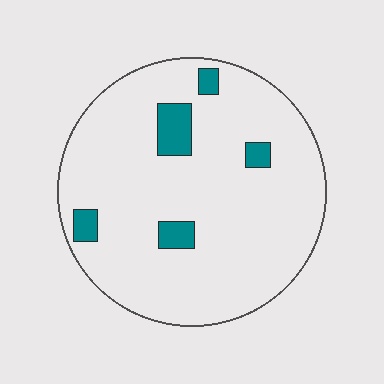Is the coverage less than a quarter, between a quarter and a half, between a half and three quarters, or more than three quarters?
Less than a quarter.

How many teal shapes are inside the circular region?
5.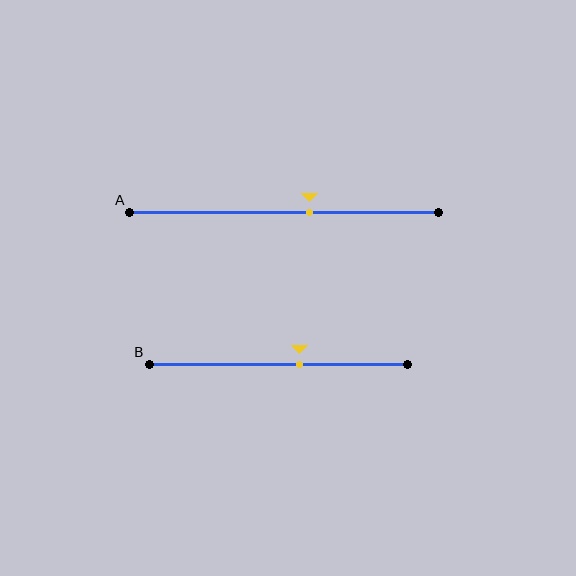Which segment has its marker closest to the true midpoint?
Segment A has its marker closest to the true midpoint.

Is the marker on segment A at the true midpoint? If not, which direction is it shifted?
No, the marker on segment A is shifted to the right by about 8% of the segment length.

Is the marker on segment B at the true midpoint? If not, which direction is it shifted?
No, the marker on segment B is shifted to the right by about 8% of the segment length.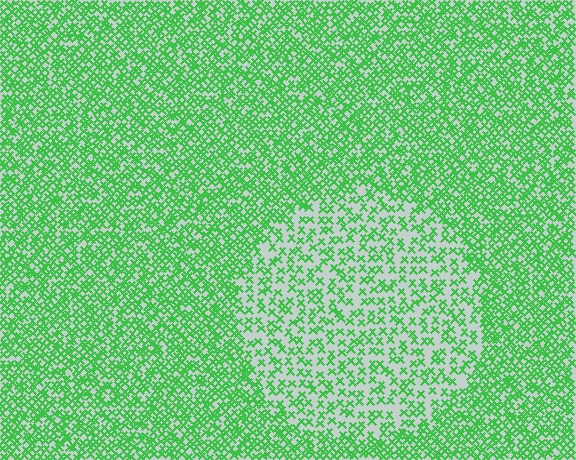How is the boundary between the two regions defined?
The boundary is defined by a change in element density (approximately 2.0x ratio). All elements are the same color, size, and shape.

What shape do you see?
I see a circle.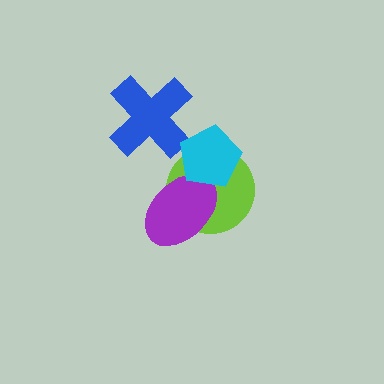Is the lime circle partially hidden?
Yes, it is partially covered by another shape.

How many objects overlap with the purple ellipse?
2 objects overlap with the purple ellipse.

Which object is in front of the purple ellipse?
The cyan pentagon is in front of the purple ellipse.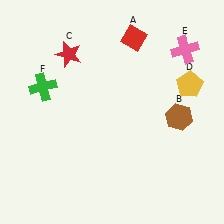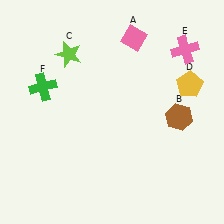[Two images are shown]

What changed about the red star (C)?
In Image 1, C is red. In Image 2, it changed to lime.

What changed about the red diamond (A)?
In Image 1, A is red. In Image 2, it changed to pink.